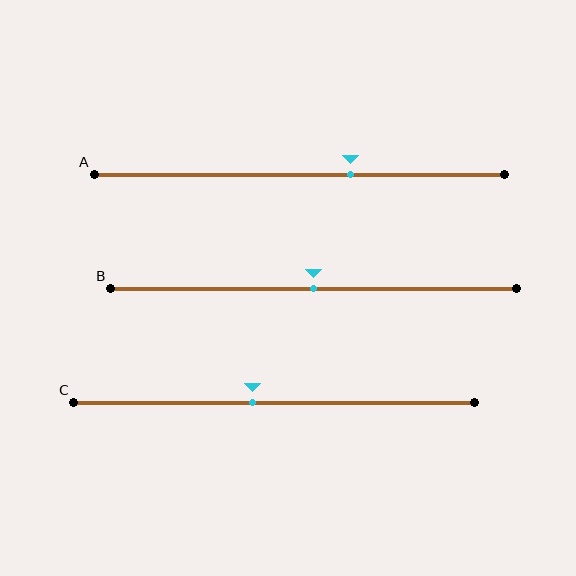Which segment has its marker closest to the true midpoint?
Segment B has its marker closest to the true midpoint.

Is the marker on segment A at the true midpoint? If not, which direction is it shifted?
No, the marker on segment A is shifted to the right by about 12% of the segment length.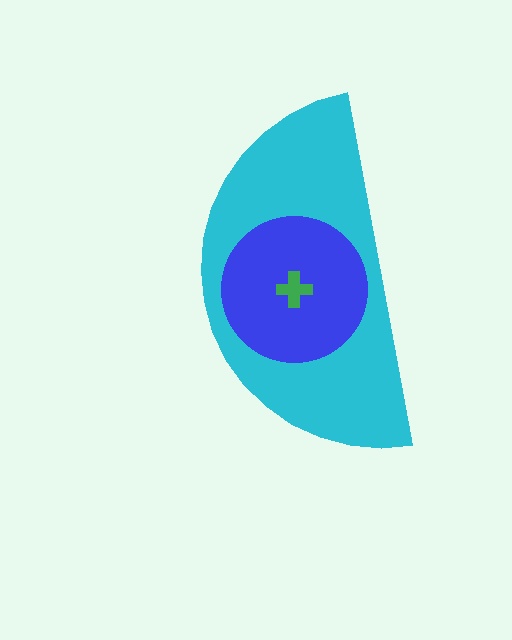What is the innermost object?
The green cross.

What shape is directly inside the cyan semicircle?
The blue circle.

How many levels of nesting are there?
3.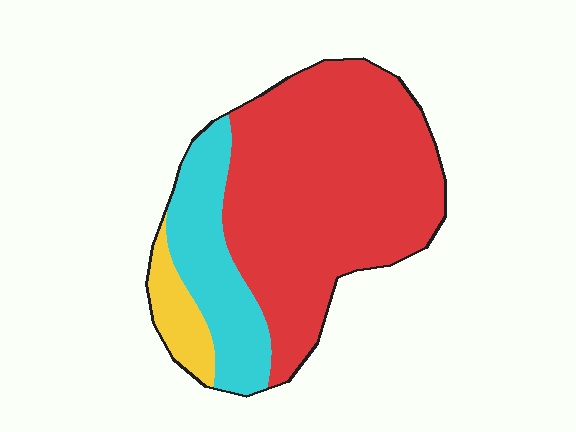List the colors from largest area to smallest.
From largest to smallest: red, cyan, yellow.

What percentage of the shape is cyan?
Cyan takes up about one fifth (1/5) of the shape.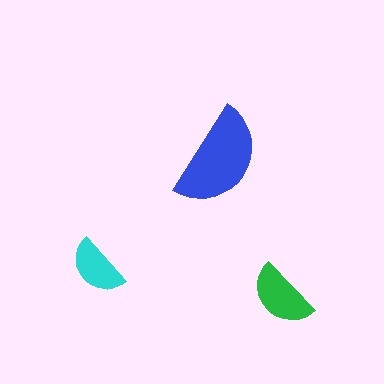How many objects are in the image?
There are 3 objects in the image.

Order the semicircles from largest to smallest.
the blue one, the green one, the cyan one.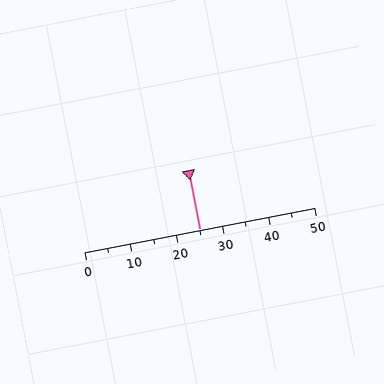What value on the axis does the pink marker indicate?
The marker indicates approximately 25.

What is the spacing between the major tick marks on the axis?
The major ticks are spaced 10 apart.